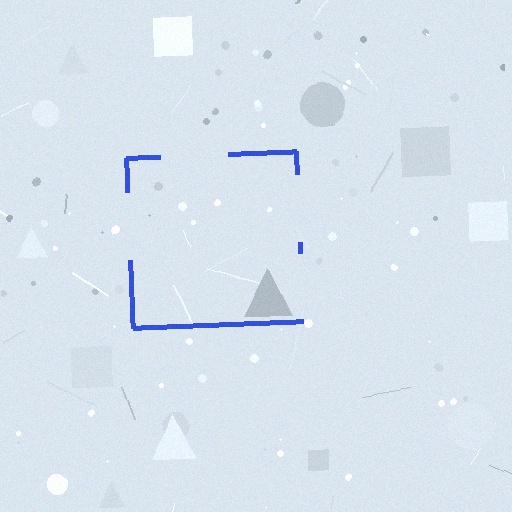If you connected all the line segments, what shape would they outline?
They would outline a square.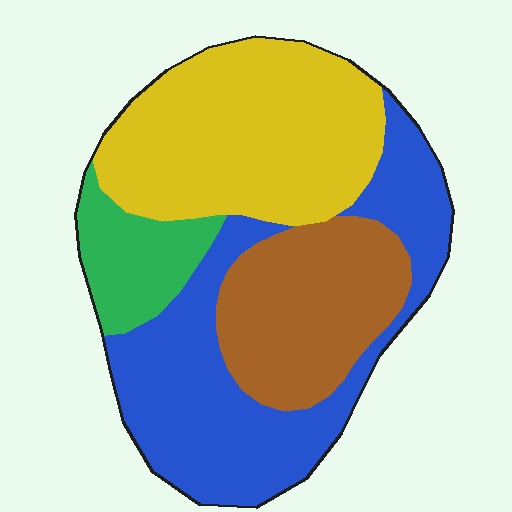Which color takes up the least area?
Green, at roughly 10%.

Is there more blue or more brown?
Blue.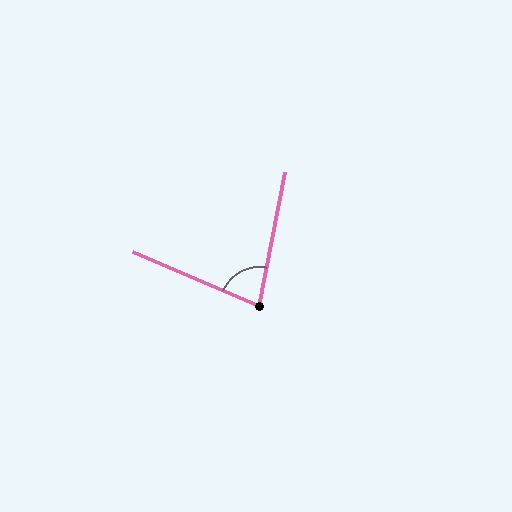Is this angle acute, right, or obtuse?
It is acute.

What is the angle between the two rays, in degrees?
Approximately 78 degrees.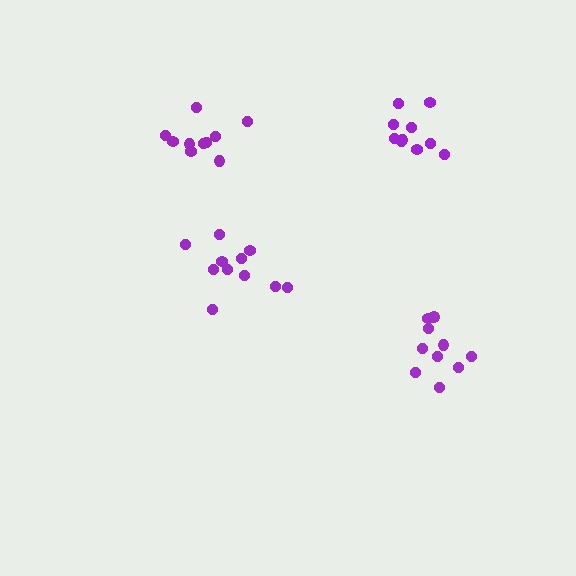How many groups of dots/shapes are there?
There are 4 groups.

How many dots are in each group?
Group 1: 10 dots, Group 2: 11 dots, Group 3: 10 dots, Group 4: 10 dots (41 total).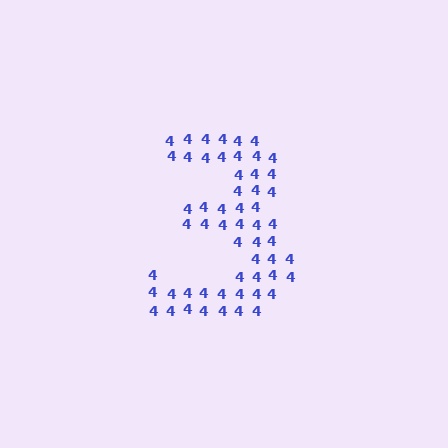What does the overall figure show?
The overall figure shows the digit 3.